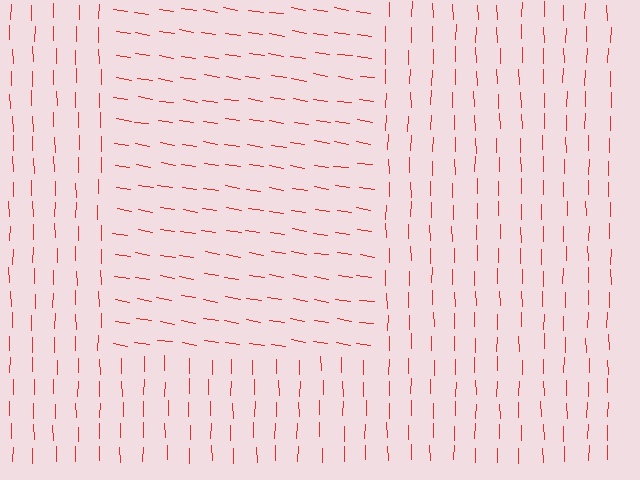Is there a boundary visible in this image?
Yes, there is a texture boundary formed by a change in line orientation.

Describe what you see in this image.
The image is filled with small red line segments. A rectangle region in the image has lines oriented differently from the surrounding lines, creating a visible texture boundary.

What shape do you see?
I see a rectangle.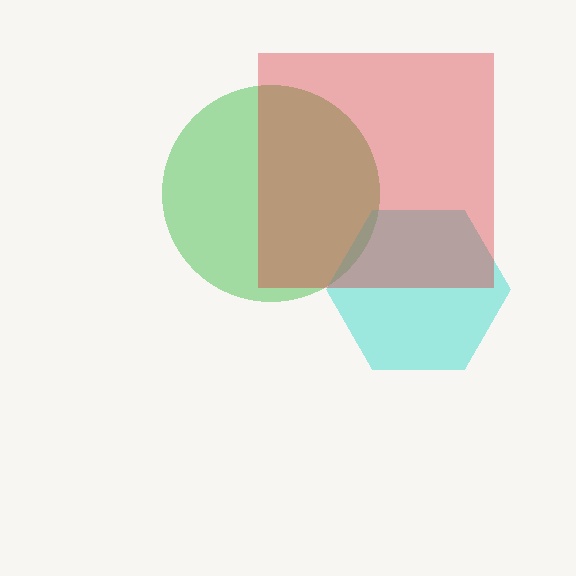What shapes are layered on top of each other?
The layered shapes are: a green circle, a cyan hexagon, a red square.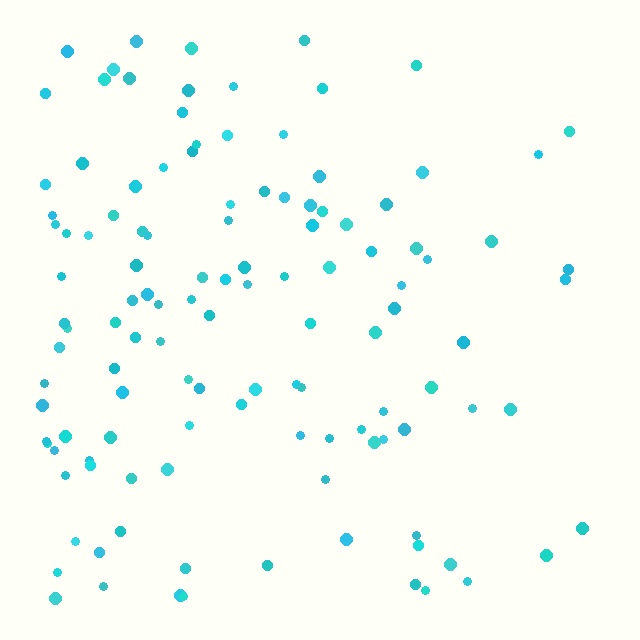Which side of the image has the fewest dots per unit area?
The right.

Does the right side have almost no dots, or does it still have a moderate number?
Still a moderate number, just noticeably fewer than the left.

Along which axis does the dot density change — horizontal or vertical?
Horizontal.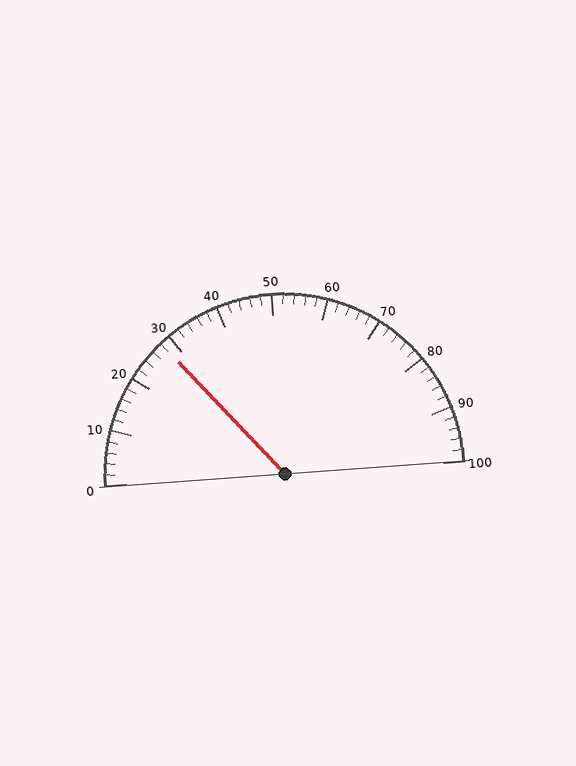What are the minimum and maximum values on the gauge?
The gauge ranges from 0 to 100.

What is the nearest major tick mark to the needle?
The nearest major tick mark is 30.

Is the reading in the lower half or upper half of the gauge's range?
The reading is in the lower half of the range (0 to 100).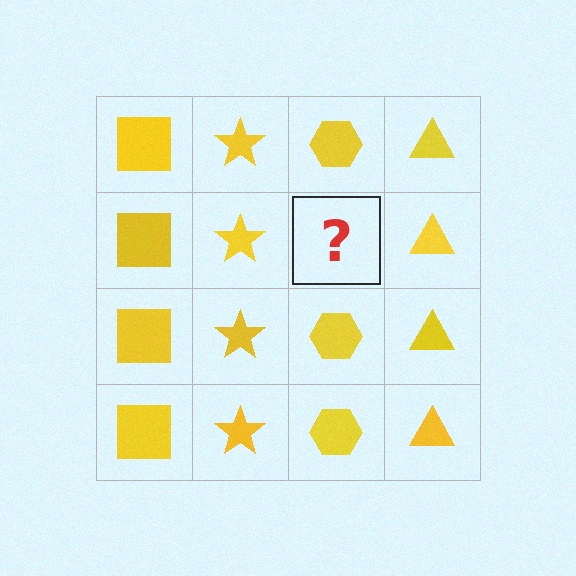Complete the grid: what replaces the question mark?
The question mark should be replaced with a yellow hexagon.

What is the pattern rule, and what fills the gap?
The rule is that each column has a consistent shape. The gap should be filled with a yellow hexagon.